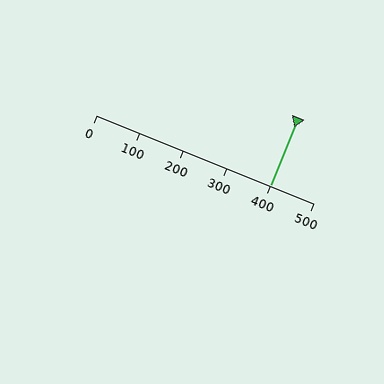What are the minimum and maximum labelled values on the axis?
The axis runs from 0 to 500.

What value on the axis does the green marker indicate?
The marker indicates approximately 400.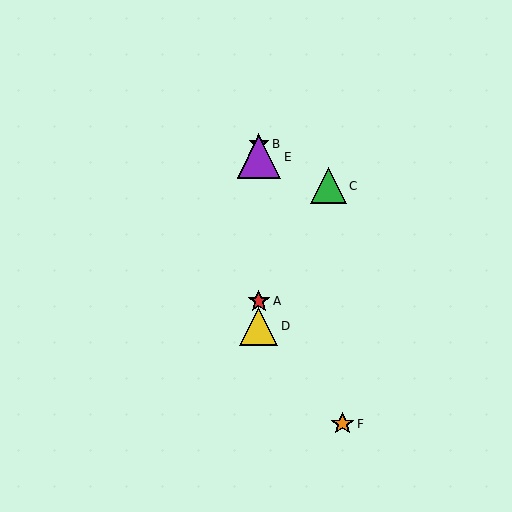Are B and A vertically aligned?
Yes, both are at x≈259.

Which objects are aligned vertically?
Objects A, B, D, E are aligned vertically.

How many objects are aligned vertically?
4 objects (A, B, D, E) are aligned vertically.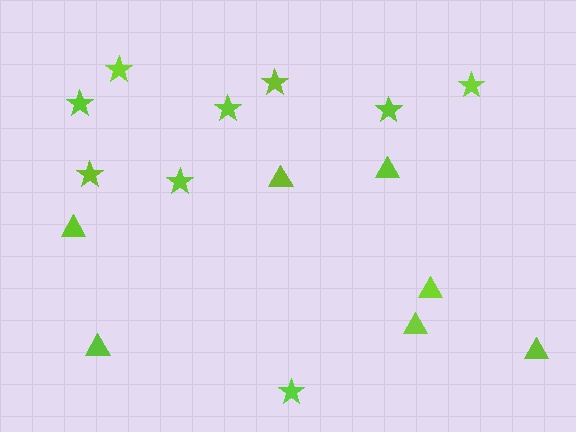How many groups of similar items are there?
There are 2 groups: one group of stars (9) and one group of triangles (7).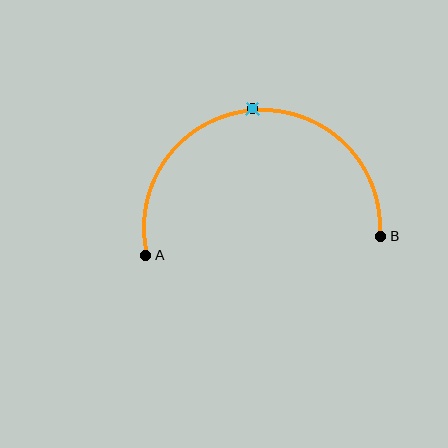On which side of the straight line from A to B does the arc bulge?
The arc bulges above the straight line connecting A and B.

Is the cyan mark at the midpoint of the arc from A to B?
Yes. The cyan mark lies on the arc at equal arc-length from both A and B — it is the arc midpoint.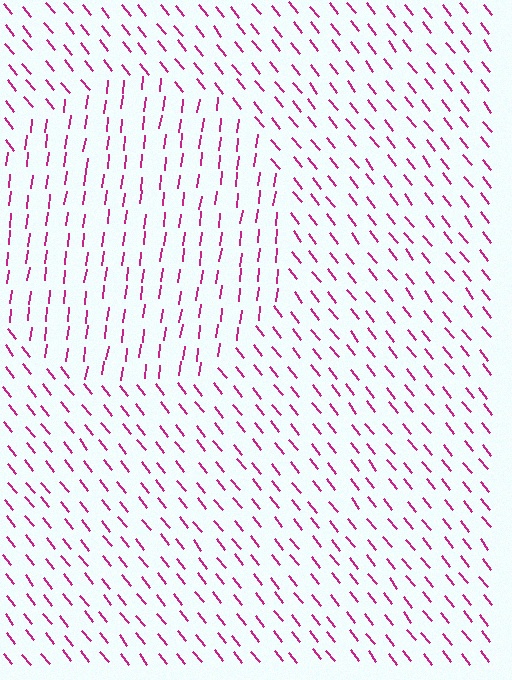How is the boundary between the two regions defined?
The boundary is defined purely by a change in line orientation (approximately 45 degrees difference). All lines are the same color and thickness.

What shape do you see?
I see a circle.